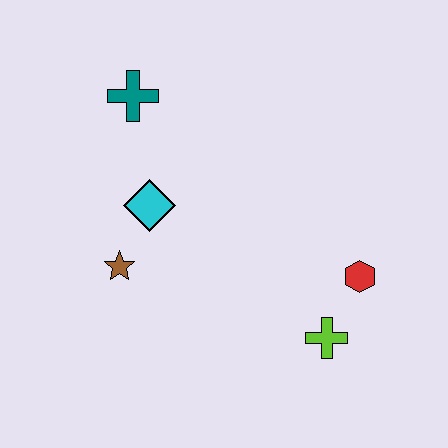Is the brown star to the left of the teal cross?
Yes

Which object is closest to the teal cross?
The cyan diamond is closest to the teal cross.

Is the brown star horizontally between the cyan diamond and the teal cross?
No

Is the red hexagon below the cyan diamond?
Yes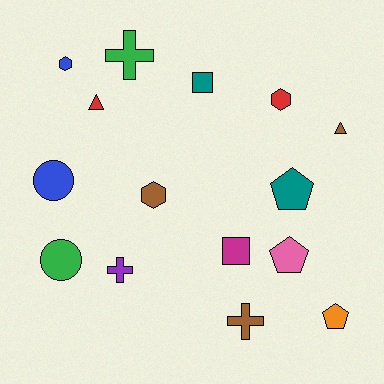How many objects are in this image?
There are 15 objects.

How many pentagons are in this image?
There are 3 pentagons.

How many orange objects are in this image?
There is 1 orange object.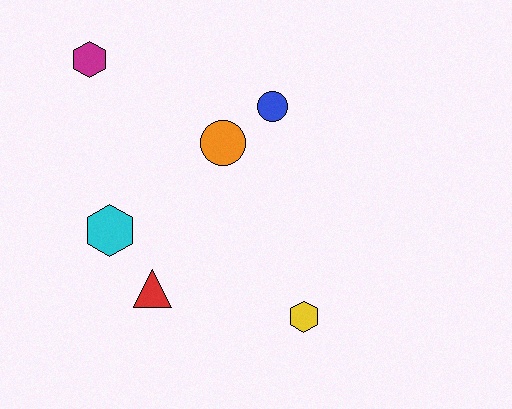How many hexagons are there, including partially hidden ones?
There are 3 hexagons.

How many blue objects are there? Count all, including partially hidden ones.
There is 1 blue object.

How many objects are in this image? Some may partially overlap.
There are 6 objects.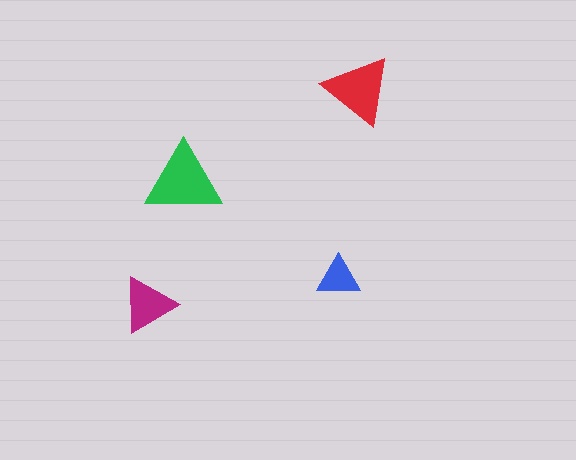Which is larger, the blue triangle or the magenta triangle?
The magenta one.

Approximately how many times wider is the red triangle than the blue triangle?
About 1.5 times wider.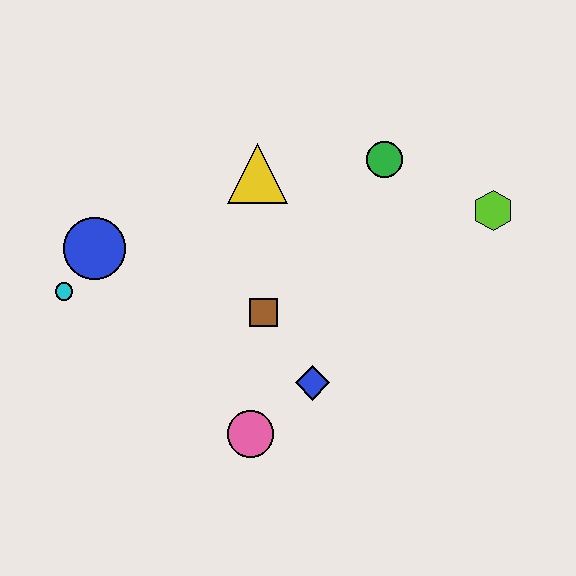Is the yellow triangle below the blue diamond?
No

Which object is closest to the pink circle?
The blue diamond is closest to the pink circle.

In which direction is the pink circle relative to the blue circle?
The pink circle is below the blue circle.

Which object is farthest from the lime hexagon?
The cyan circle is farthest from the lime hexagon.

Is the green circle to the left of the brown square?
No